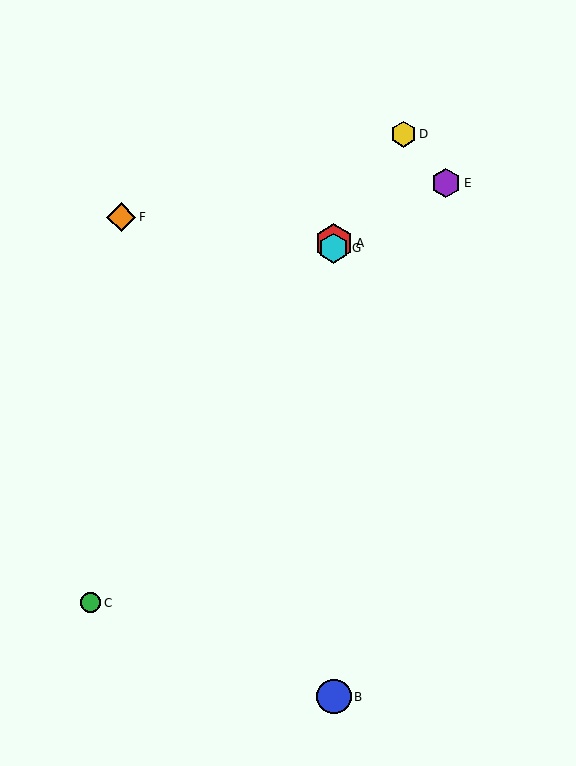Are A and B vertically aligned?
Yes, both are at x≈334.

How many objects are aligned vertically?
3 objects (A, B, G) are aligned vertically.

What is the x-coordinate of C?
Object C is at x≈91.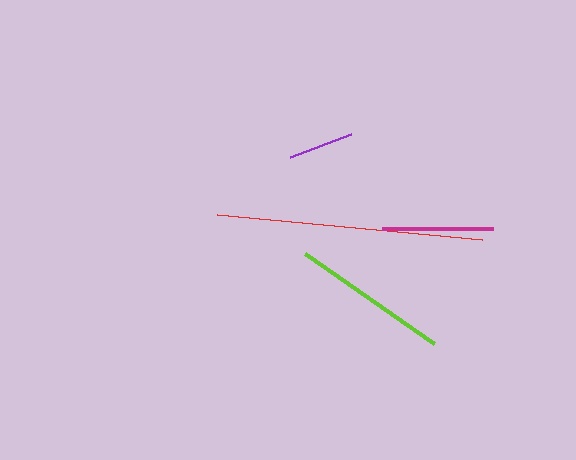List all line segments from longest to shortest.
From longest to shortest: red, lime, magenta, purple.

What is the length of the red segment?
The red segment is approximately 266 pixels long.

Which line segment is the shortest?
The purple line is the shortest at approximately 66 pixels.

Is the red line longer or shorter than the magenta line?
The red line is longer than the magenta line.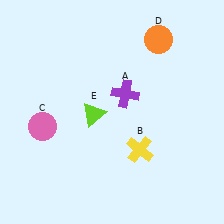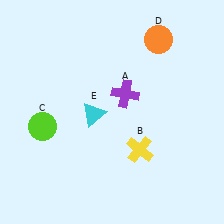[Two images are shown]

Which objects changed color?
C changed from pink to lime. E changed from lime to cyan.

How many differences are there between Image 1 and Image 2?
There are 2 differences between the two images.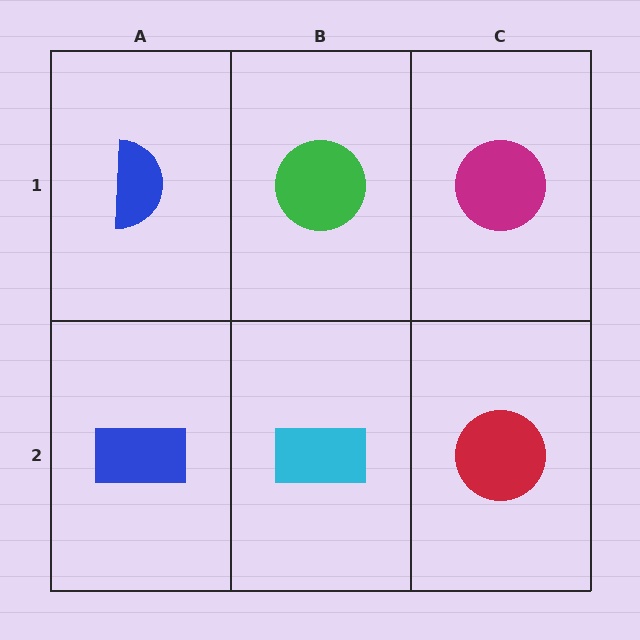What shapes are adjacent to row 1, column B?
A cyan rectangle (row 2, column B), a blue semicircle (row 1, column A), a magenta circle (row 1, column C).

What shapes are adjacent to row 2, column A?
A blue semicircle (row 1, column A), a cyan rectangle (row 2, column B).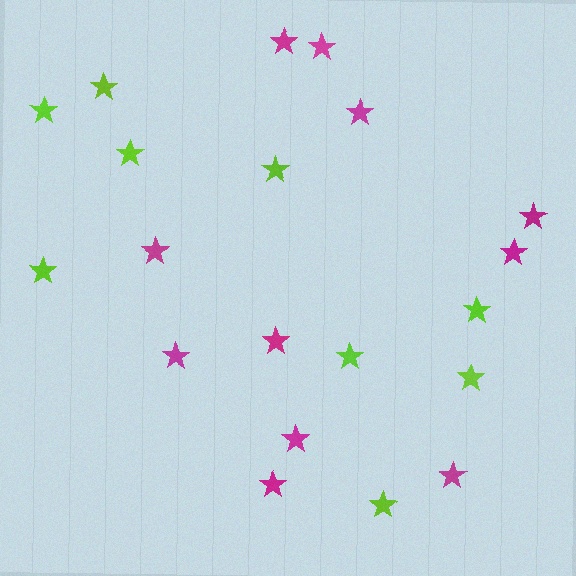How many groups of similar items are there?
There are 2 groups: one group of lime stars (9) and one group of magenta stars (11).